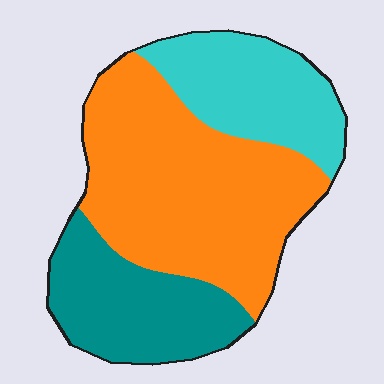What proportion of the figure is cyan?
Cyan takes up about one quarter (1/4) of the figure.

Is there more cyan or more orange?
Orange.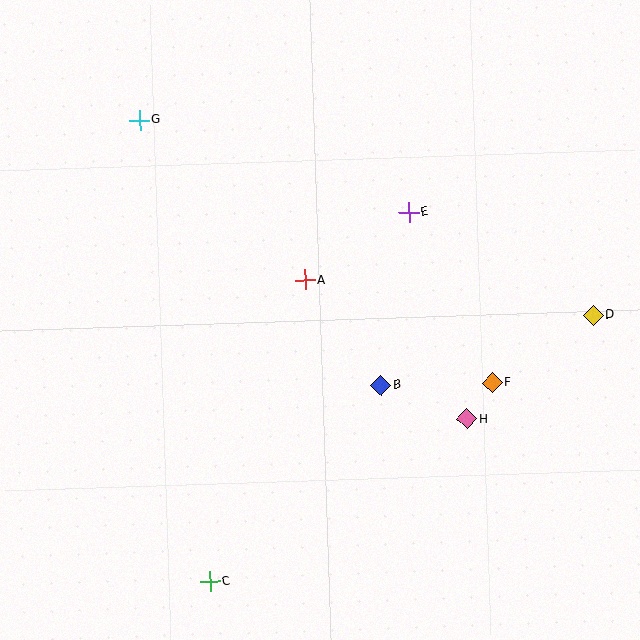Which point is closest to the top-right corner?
Point E is closest to the top-right corner.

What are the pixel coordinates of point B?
Point B is at (381, 386).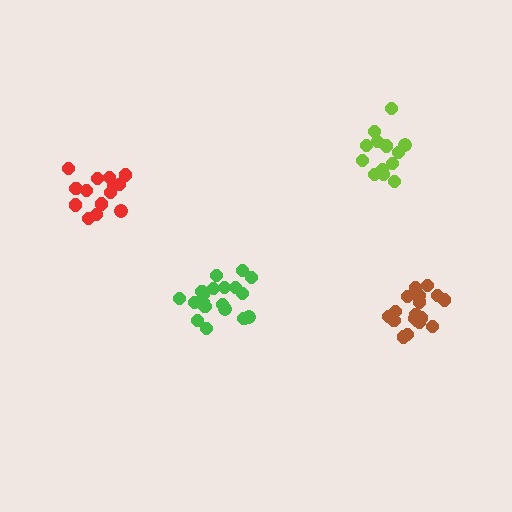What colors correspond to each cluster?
The clusters are colored: red, brown, green, lime.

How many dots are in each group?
Group 1: 15 dots, Group 2: 18 dots, Group 3: 19 dots, Group 4: 13 dots (65 total).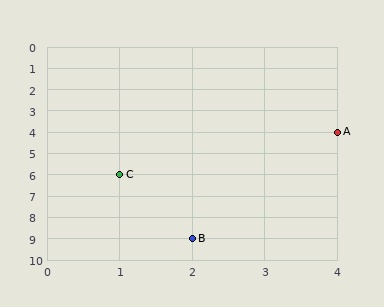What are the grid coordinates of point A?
Point A is at grid coordinates (4, 4).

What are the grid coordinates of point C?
Point C is at grid coordinates (1, 6).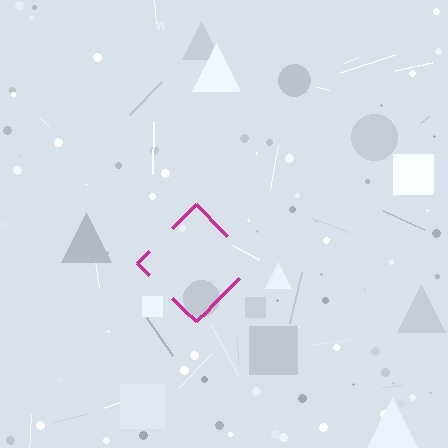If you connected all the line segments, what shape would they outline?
They would outline a diamond.